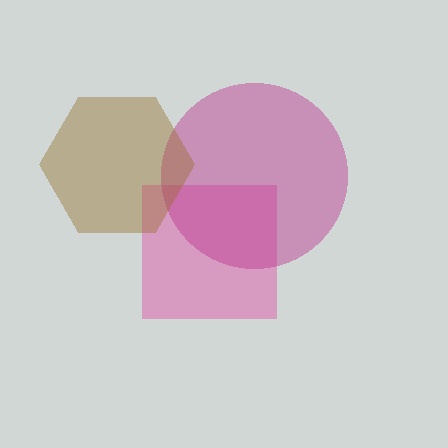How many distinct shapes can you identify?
There are 3 distinct shapes: a pink square, a magenta circle, a brown hexagon.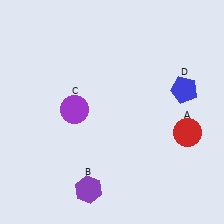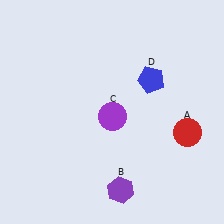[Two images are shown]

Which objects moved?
The objects that moved are: the purple hexagon (B), the purple circle (C), the blue pentagon (D).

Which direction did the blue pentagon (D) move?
The blue pentagon (D) moved left.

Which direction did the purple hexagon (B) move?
The purple hexagon (B) moved right.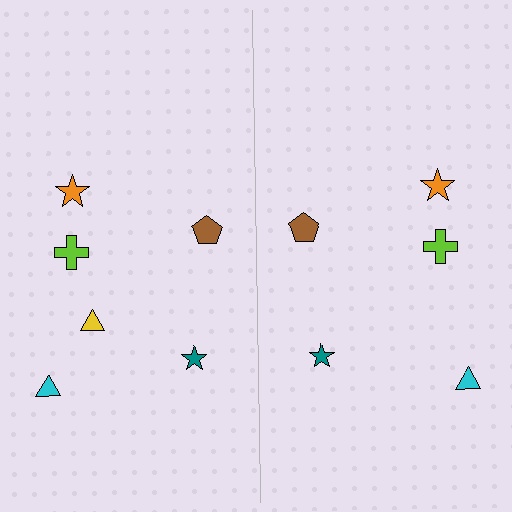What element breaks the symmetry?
A yellow triangle is missing from the right side.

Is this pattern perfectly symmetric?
No, the pattern is not perfectly symmetric. A yellow triangle is missing from the right side.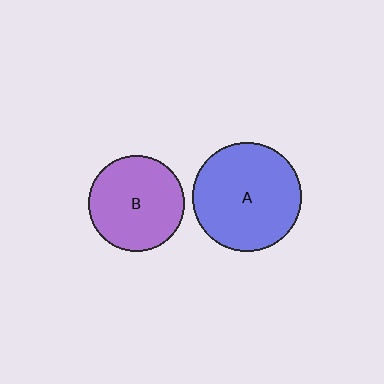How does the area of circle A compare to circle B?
Approximately 1.3 times.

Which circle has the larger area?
Circle A (blue).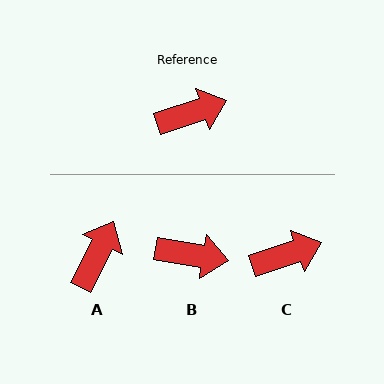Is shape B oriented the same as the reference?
No, it is off by about 28 degrees.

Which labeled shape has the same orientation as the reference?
C.